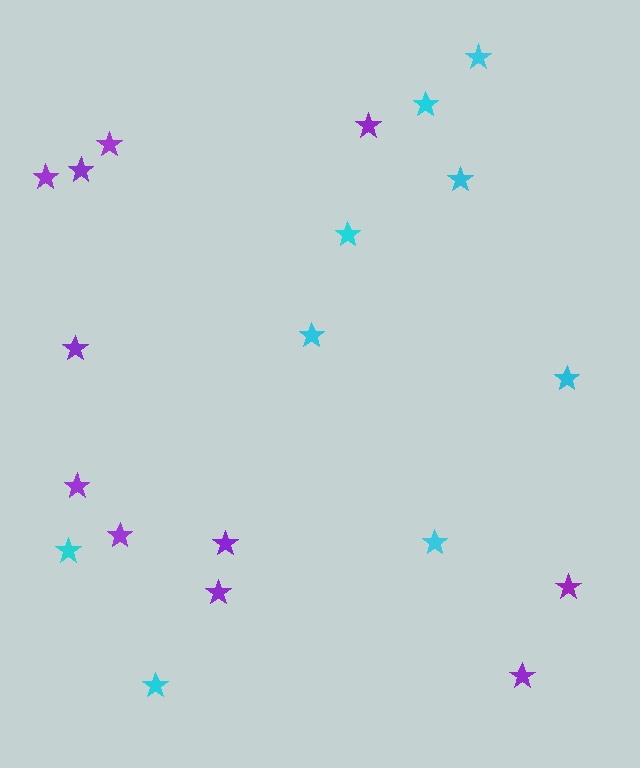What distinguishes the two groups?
There are 2 groups: one group of cyan stars (9) and one group of purple stars (11).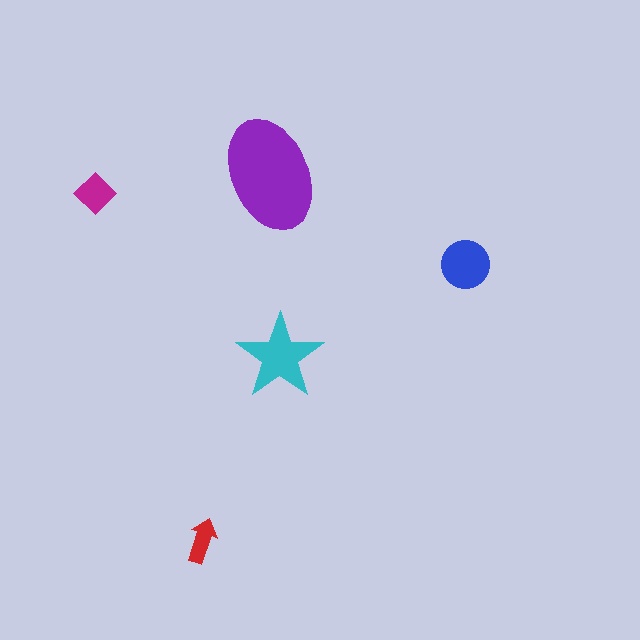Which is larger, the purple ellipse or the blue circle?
The purple ellipse.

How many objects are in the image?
There are 5 objects in the image.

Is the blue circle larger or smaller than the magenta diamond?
Larger.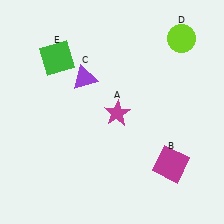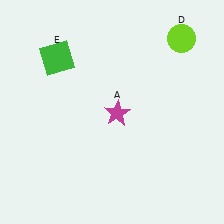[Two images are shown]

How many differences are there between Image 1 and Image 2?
There are 2 differences between the two images.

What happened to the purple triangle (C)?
The purple triangle (C) was removed in Image 2. It was in the top-left area of Image 1.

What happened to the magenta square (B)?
The magenta square (B) was removed in Image 2. It was in the bottom-right area of Image 1.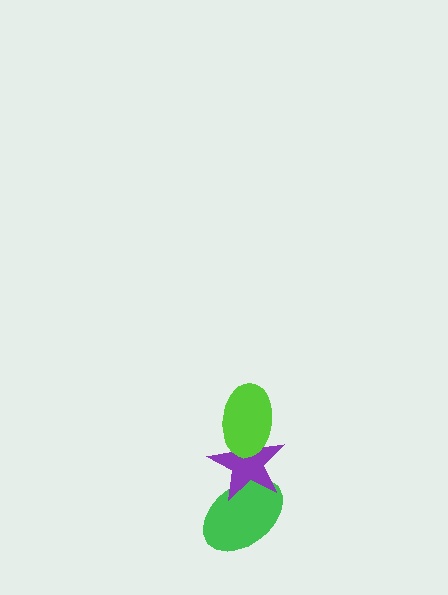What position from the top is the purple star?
The purple star is 2nd from the top.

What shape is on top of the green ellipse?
The purple star is on top of the green ellipse.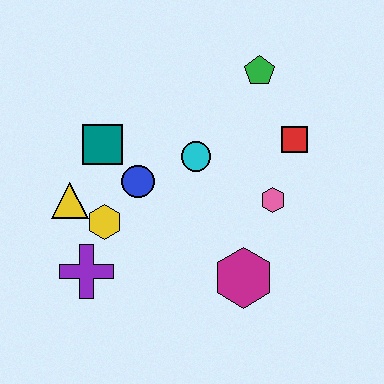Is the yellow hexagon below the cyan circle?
Yes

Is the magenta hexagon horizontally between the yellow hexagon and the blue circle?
No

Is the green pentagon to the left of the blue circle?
No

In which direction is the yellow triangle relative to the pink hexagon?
The yellow triangle is to the left of the pink hexagon.